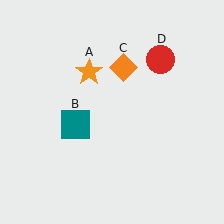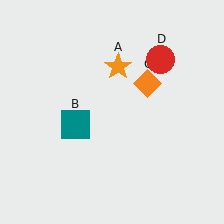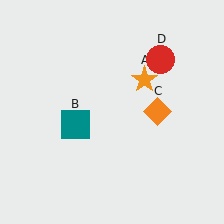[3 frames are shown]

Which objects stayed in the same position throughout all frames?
Teal square (object B) and red circle (object D) remained stationary.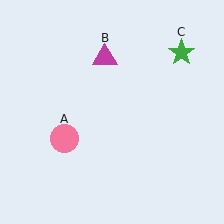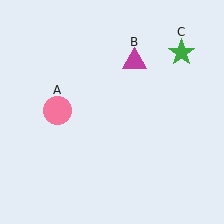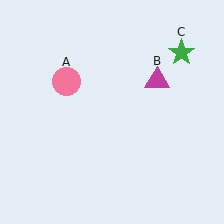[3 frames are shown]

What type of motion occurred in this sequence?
The pink circle (object A), magenta triangle (object B) rotated clockwise around the center of the scene.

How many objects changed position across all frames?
2 objects changed position: pink circle (object A), magenta triangle (object B).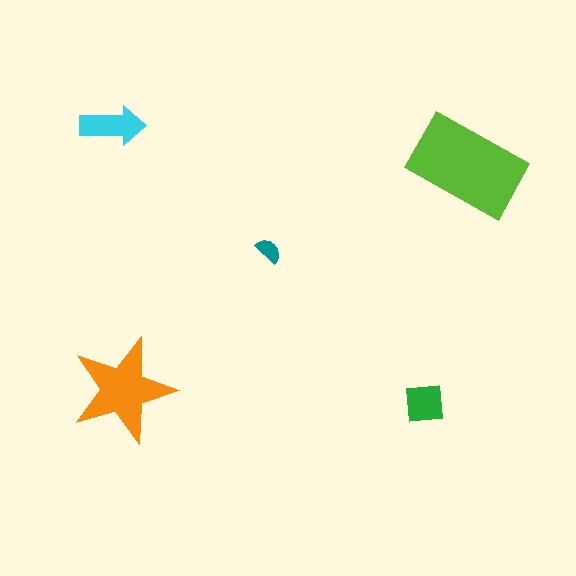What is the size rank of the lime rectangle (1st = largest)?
1st.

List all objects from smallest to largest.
The teal semicircle, the green square, the cyan arrow, the orange star, the lime rectangle.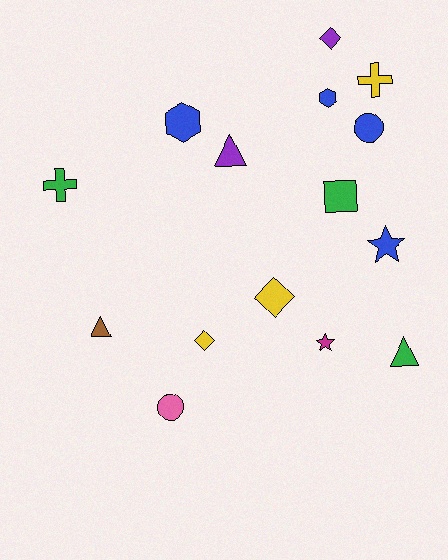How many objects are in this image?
There are 15 objects.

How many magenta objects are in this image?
There is 1 magenta object.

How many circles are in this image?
There are 2 circles.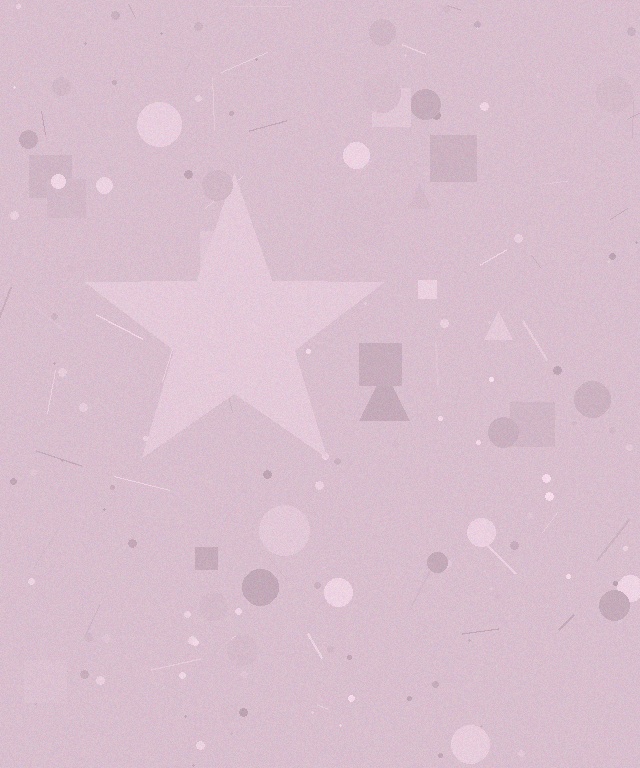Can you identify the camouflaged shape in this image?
The camouflaged shape is a star.